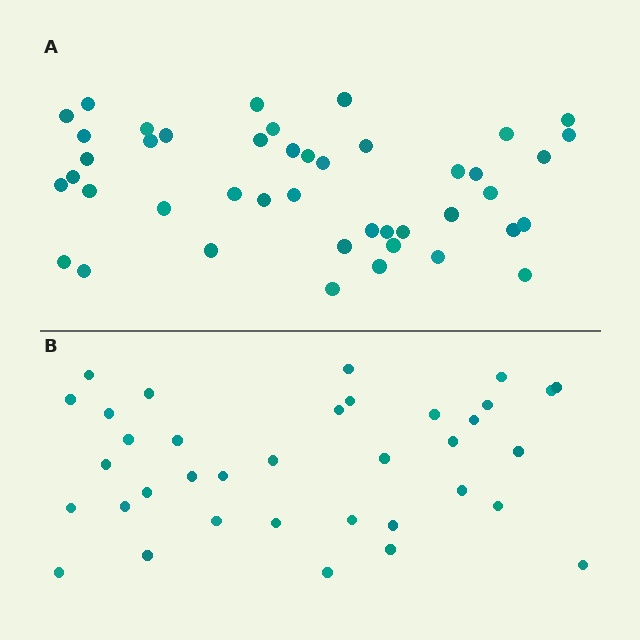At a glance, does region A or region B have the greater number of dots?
Region A (the top region) has more dots.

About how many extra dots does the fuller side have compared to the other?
Region A has roughly 8 or so more dots than region B.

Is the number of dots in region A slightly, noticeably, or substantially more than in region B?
Region A has only slightly more — the two regions are fairly close. The ratio is roughly 1.2 to 1.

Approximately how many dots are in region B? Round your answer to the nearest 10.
About 40 dots. (The exact count is 36, which rounds to 40.)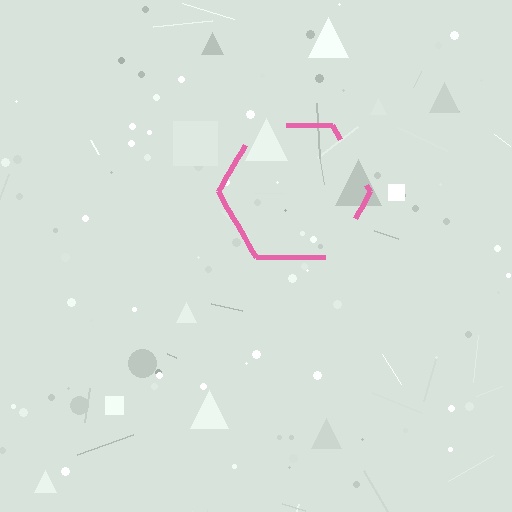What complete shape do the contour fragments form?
The contour fragments form a hexagon.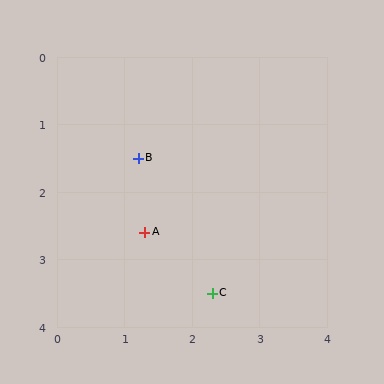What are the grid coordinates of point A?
Point A is at approximately (1.3, 2.6).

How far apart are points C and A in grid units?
Points C and A are about 1.3 grid units apart.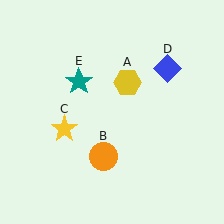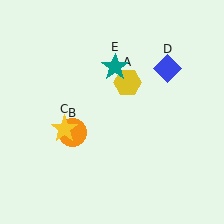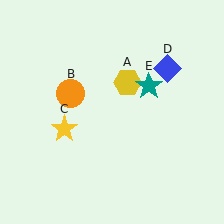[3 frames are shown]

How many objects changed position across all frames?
2 objects changed position: orange circle (object B), teal star (object E).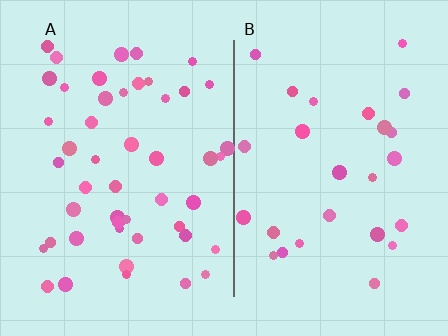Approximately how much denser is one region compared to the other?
Approximately 1.8× — region A over region B.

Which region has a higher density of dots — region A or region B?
A (the left).